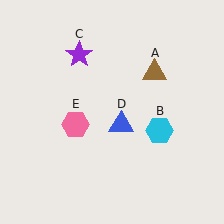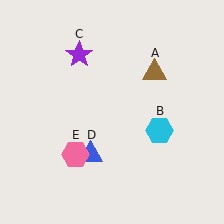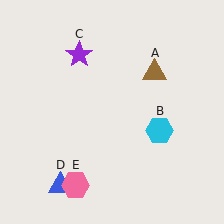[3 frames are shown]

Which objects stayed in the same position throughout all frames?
Brown triangle (object A) and cyan hexagon (object B) and purple star (object C) remained stationary.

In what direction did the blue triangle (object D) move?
The blue triangle (object D) moved down and to the left.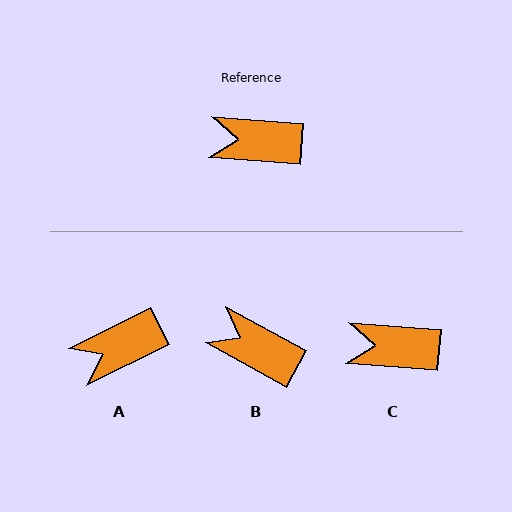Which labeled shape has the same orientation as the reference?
C.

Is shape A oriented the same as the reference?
No, it is off by about 31 degrees.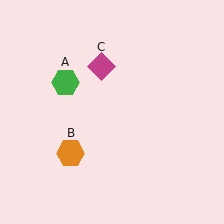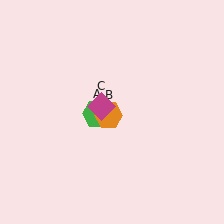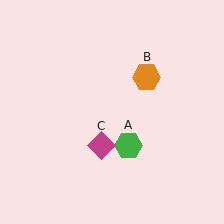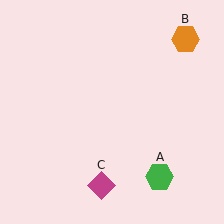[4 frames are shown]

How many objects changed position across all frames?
3 objects changed position: green hexagon (object A), orange hexagon (object B), magenta diamond (object C).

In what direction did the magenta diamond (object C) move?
The magenta diamond (object C) moved down.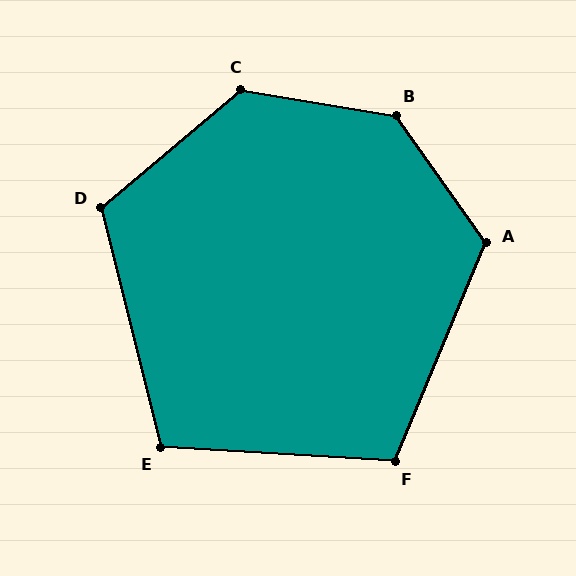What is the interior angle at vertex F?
Approximately 109 degrees (obtuse).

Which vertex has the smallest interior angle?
E, at approximately 108 degrees.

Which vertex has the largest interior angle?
B, at approximately 135 degrees.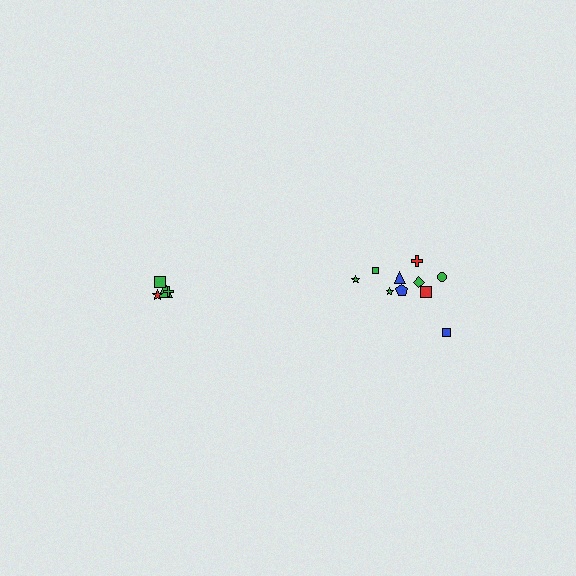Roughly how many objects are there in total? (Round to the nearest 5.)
Roughly 15 objects in total.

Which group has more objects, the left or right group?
The right group.